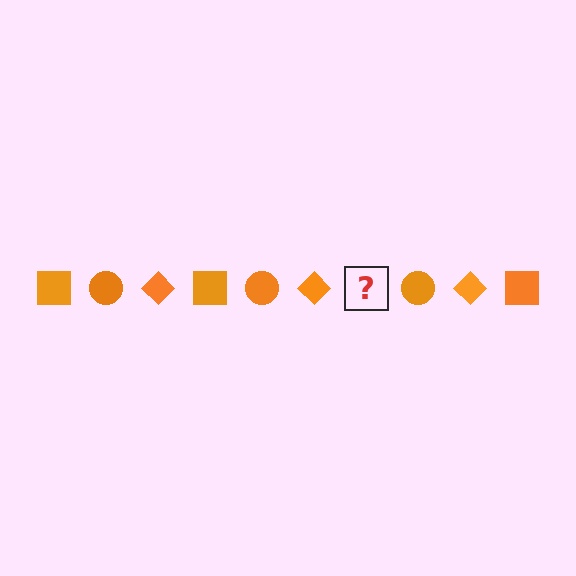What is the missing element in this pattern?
The missing element is an orange square.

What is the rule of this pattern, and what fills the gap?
The rule is that the pattern cycles through square, circle, diamond shapes in orange. The gap should be filled with an orange square.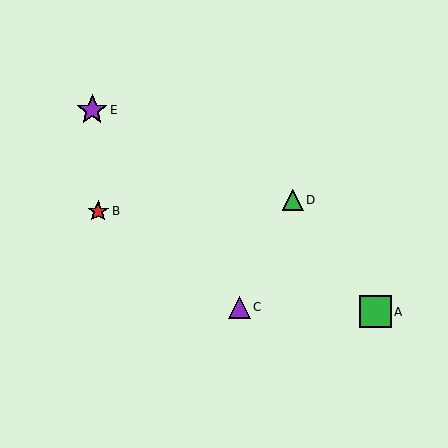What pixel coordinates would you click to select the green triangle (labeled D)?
Click at (293, 200) to select the green triangle D.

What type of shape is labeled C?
Shape C is a purple triangle.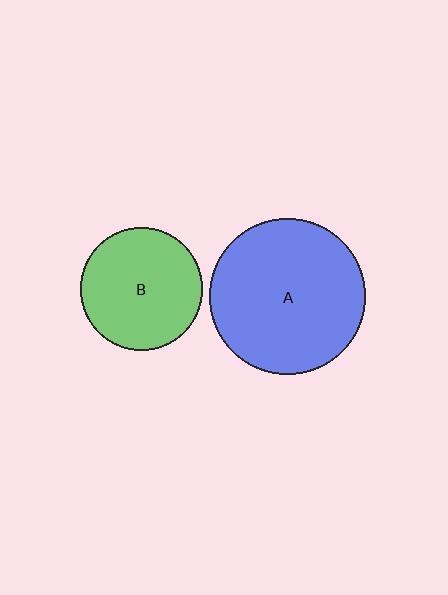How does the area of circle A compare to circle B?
Approximately 1.6 times.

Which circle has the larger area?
Circle A (blue).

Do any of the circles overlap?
No, none of the circles overlap.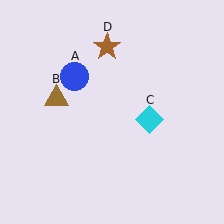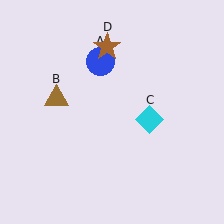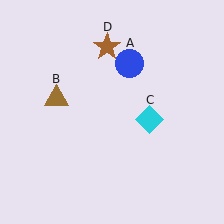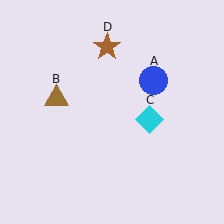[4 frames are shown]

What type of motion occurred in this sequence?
The blue circle (object A) rotated clockwise around the center of the scene.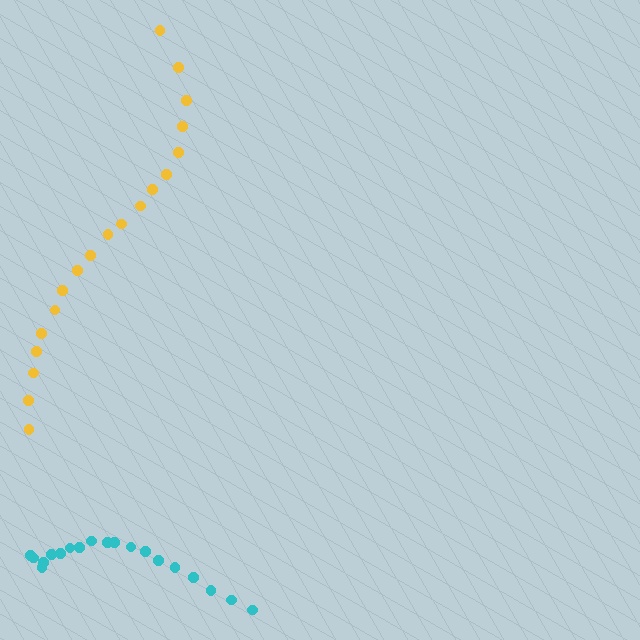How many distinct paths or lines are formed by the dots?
There are 2 distinct paths.